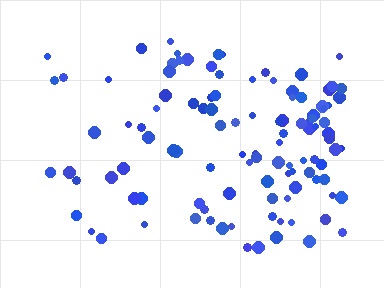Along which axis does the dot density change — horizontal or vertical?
Horizontal.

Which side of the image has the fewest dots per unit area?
The left.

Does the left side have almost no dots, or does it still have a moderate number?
Still a moderate number, just noticeably fewer than the right.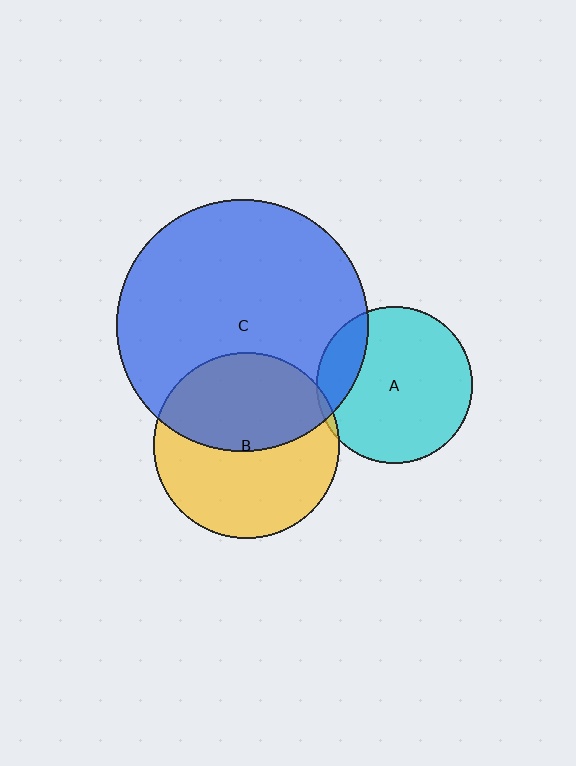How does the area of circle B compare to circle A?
Approximately 1.4 times.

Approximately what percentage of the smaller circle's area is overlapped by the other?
Approximately 15%.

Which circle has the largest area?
Circle C (blue).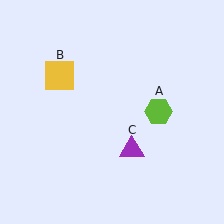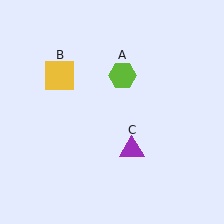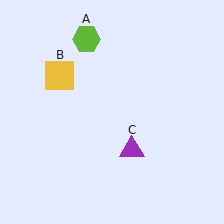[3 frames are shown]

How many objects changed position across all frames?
1 object changed position: lime hexagon (object A).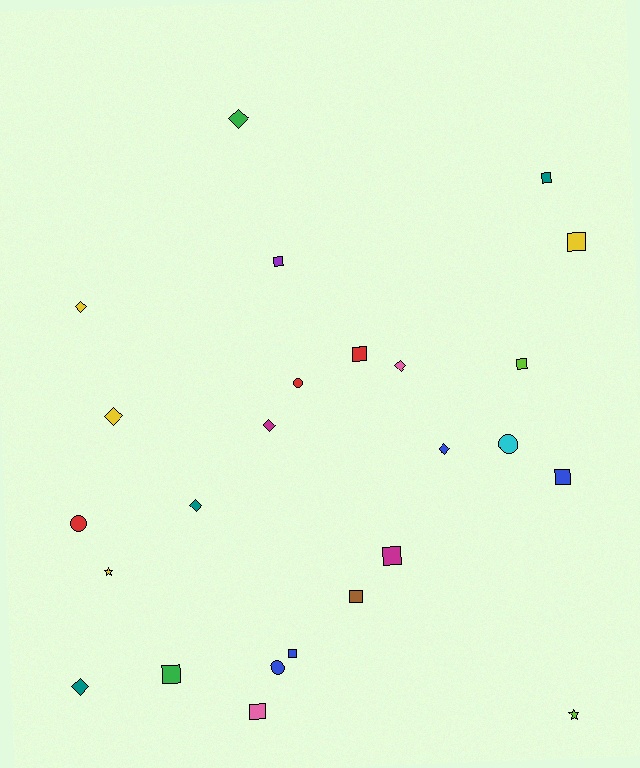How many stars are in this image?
There are 2 stars.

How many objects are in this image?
There are 25 objects.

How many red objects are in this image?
There are 3 red objects.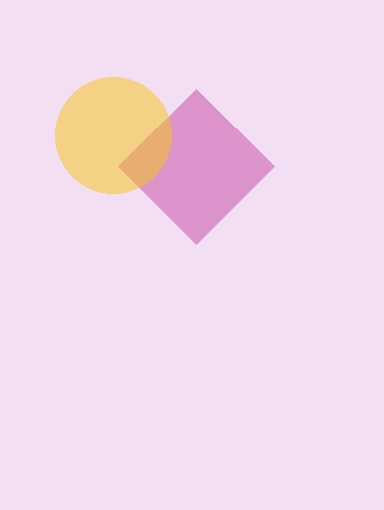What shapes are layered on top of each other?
The layered shapes are: a magenta diamond, a yellow circle.